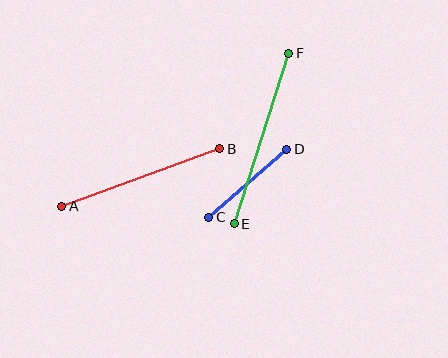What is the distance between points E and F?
The distance is approximately 179 pixels.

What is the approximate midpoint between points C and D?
The midpoint is at approximately (248, 183) pixels.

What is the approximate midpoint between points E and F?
The midpoint is at approximately (262, 139) pixels.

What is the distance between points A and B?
The distance is approximately 168 pixels.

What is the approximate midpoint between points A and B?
The midpoint is at approximately (141, 178) pixels.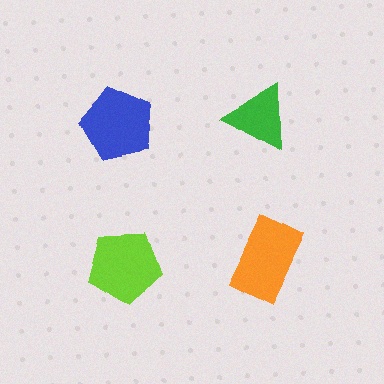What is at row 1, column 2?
A green triangle.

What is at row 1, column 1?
A blue pentagon.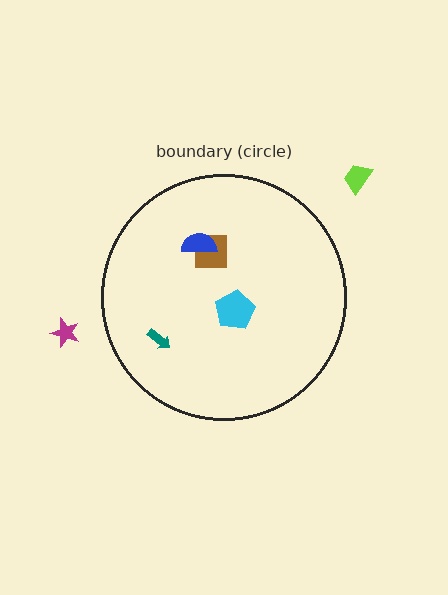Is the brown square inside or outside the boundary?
Inside.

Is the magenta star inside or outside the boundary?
Outside.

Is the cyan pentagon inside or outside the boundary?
Inside.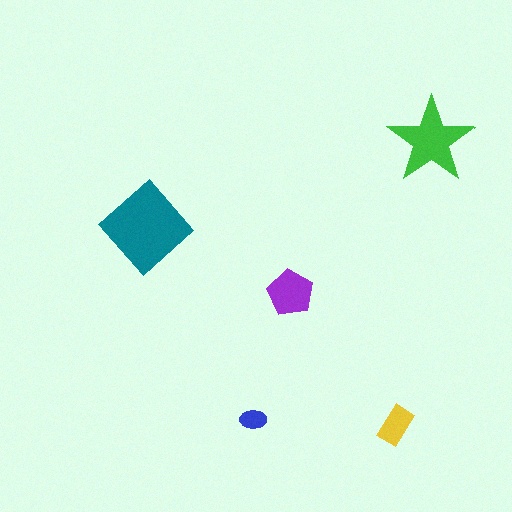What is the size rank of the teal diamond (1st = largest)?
1st.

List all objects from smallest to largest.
The blue ellipse, the yellow rectangle, the purple pentagon, the green star, the teal diamond.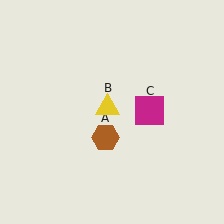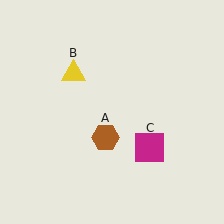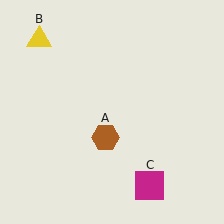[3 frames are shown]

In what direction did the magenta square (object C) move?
The magenta square (object C) moved down.